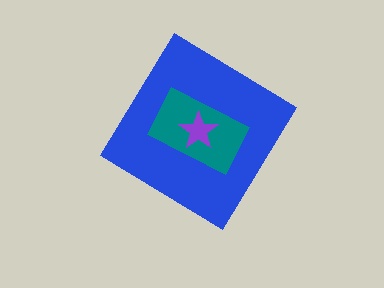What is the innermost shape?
The purple star.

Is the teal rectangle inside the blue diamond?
Yes.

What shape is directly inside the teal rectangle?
The purple star.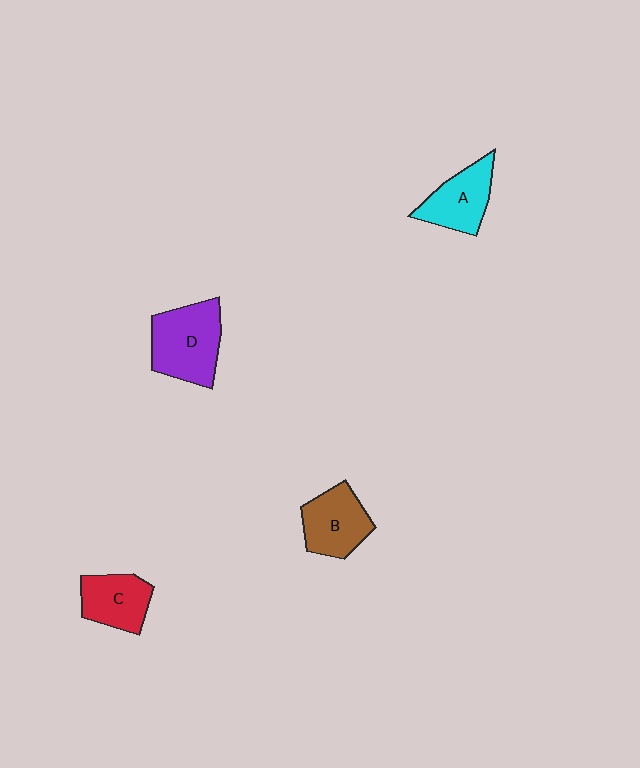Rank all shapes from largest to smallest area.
From largest to smallest: D (purple), B (brown), A (cyan), C (red).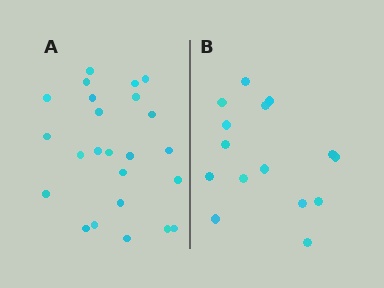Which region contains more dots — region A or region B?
Region A (the left region) has more dots.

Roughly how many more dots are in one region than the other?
Region A has roughly 8 or so more dots than region B.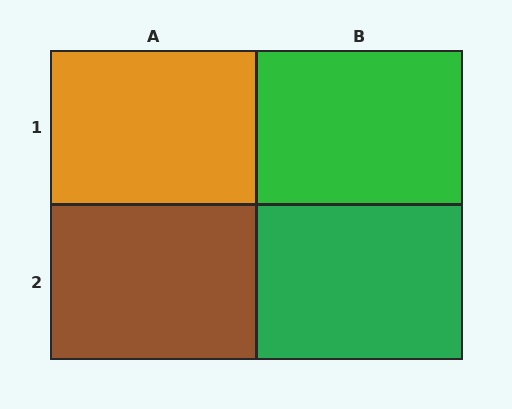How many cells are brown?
1 cell is brown.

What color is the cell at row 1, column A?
Orange.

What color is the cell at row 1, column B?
Green.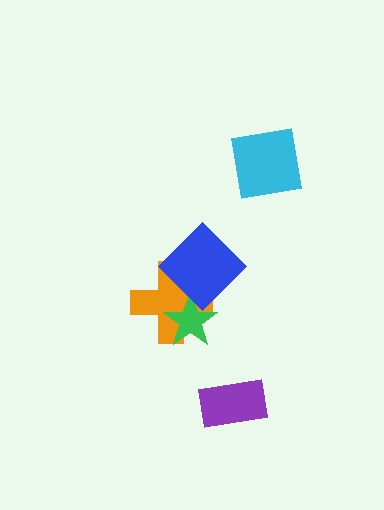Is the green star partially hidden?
Yes, it is partially covered by another shape.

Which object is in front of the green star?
The blue diamond is in front of the green star.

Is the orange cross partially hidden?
Yes, it is partially covered by another shape.